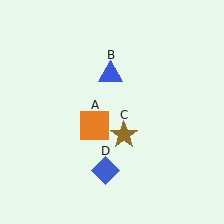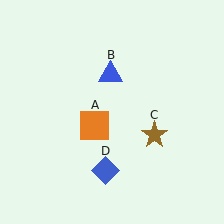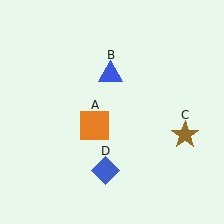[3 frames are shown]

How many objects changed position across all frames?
1 object changed position: brown star (object C).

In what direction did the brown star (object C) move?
The brown star (object C) moved right.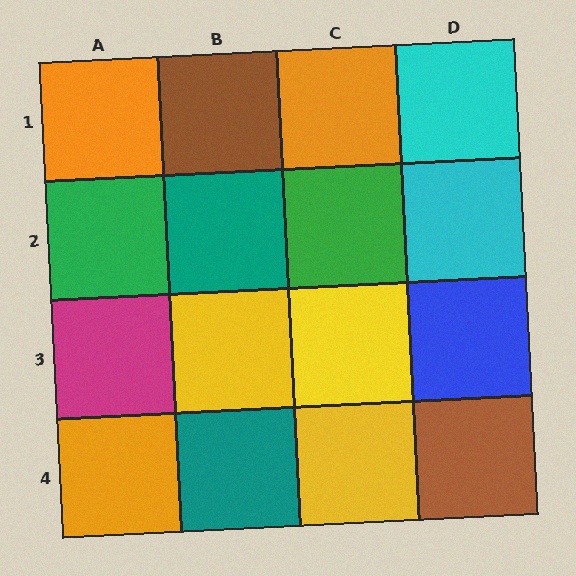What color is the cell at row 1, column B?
Brown.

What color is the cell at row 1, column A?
Orange.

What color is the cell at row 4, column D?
Brown.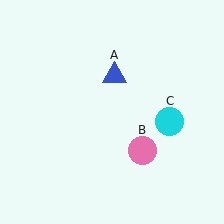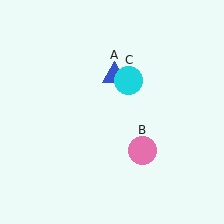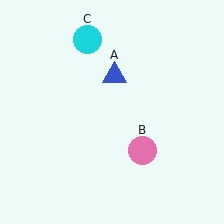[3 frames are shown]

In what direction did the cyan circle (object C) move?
The cyan circle (object C) moved up and to the left.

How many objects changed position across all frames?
1 object changed position: cyan circle (object C).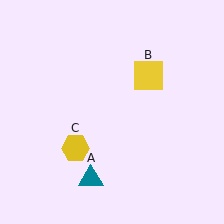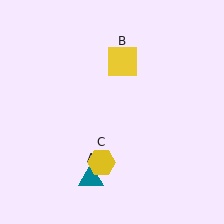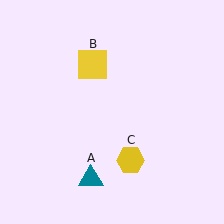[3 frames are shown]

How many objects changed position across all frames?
2 objects changed position: yellow square (object B), yellow hexagon (object C).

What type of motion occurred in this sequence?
The yellow square (object B), yellow hexagon (object C) rotated counterclockwise around the center of the scene.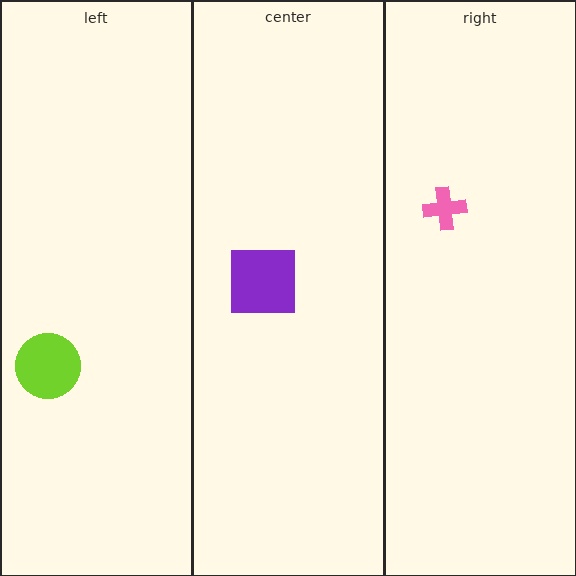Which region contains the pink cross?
The right region.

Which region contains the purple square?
The center region.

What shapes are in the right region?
The pink cross.